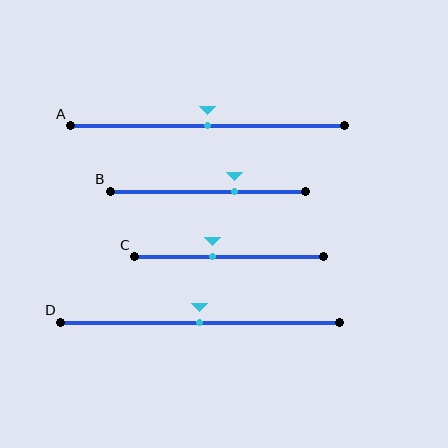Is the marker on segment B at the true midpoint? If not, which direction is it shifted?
No, the marker on segment B is shifted to the right by about 13% of the segment length.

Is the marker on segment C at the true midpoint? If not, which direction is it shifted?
No, the marker on segment C is shifted to the left by about 9% of the segment length.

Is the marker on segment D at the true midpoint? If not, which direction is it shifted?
Yes, the marker on segment D is at the true midpoint.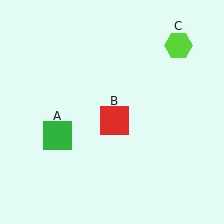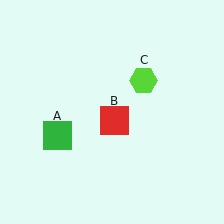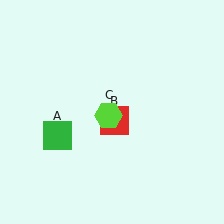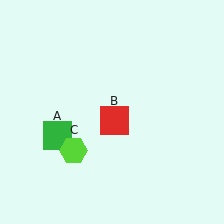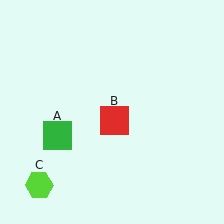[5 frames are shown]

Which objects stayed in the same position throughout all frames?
Green square (object A) and red square (object B) remained stationary.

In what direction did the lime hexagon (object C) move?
The lime hexagon (object C) moved down and to the left.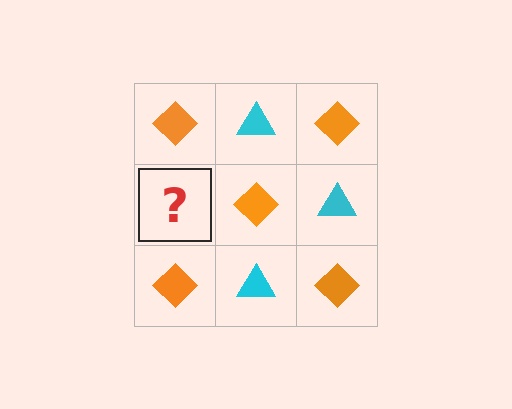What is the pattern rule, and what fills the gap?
The rule is that it alternates orange diamond and cyan triangle in a checkerboard pattern. The gap should be filled with a cyan triangle.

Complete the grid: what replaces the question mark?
The question mark should be replaced with a cyan triangle.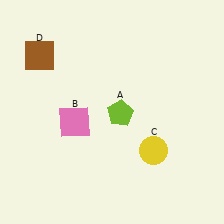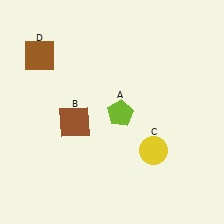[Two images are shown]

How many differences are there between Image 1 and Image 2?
There is 1 difference between the two images.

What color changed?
The square (B) changed from pink in Image 1 to brown in Image 2.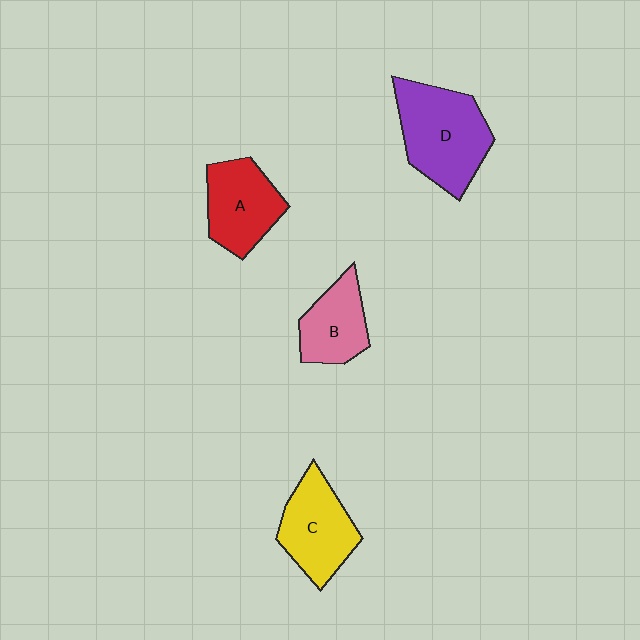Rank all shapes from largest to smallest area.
From largest to smallest: D (purple), C (yellow), A (red), B (pink).